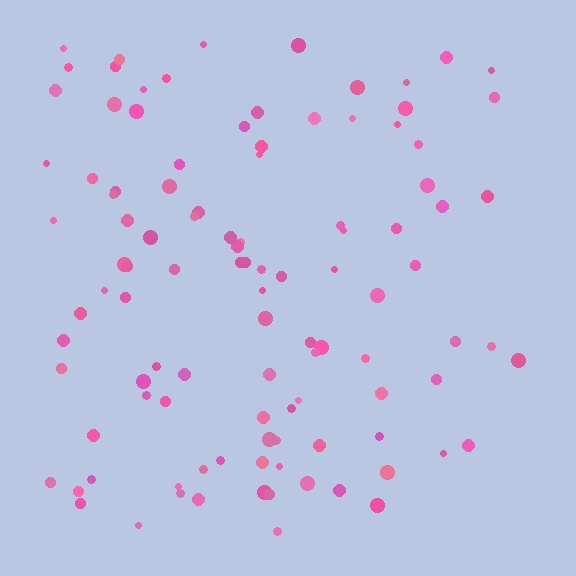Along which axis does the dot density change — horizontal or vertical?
Horizontal.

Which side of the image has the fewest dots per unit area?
The right.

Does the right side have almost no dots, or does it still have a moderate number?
Still a moderate number, just noticeably fewer than the left.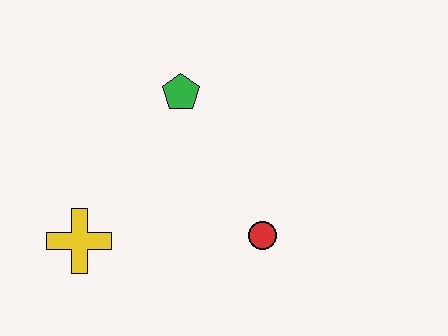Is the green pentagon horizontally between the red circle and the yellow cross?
Yes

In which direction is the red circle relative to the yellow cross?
The red circle is to the right of the yellow cross.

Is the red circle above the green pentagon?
No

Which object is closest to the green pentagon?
The red circle is closest to the green pentagon.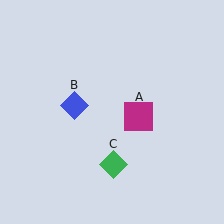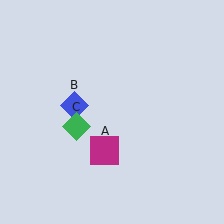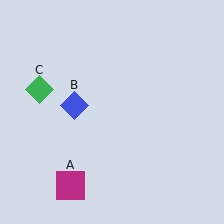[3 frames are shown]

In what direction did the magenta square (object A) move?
The magenta square (object A) moved down and to the left.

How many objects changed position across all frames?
2 objects changed position: magenta square (object A), green diamond (object C).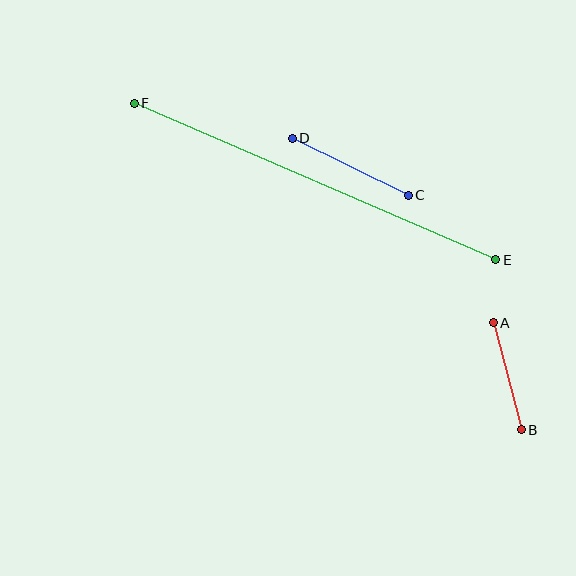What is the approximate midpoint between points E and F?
The midpoint is at approximately (315, 182) pixels.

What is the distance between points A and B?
The distance is approximately 111 pixels.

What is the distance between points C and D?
The distance is approximately 129 pixels.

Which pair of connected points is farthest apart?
Points E and F are farthest apart.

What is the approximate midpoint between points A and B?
The midpoint is at approximately (507, 376) pixels.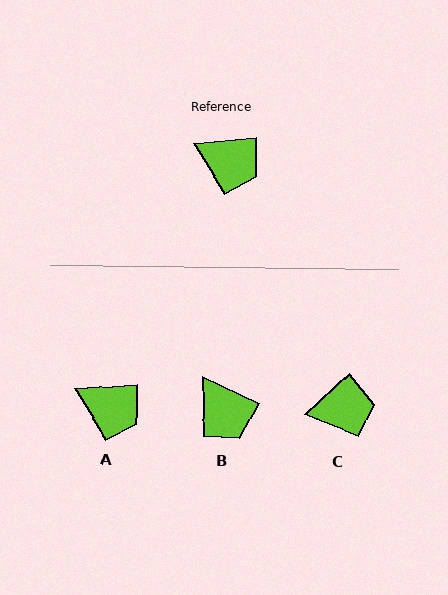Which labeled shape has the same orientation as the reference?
A.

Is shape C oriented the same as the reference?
No, it is off by about 38 degrees.